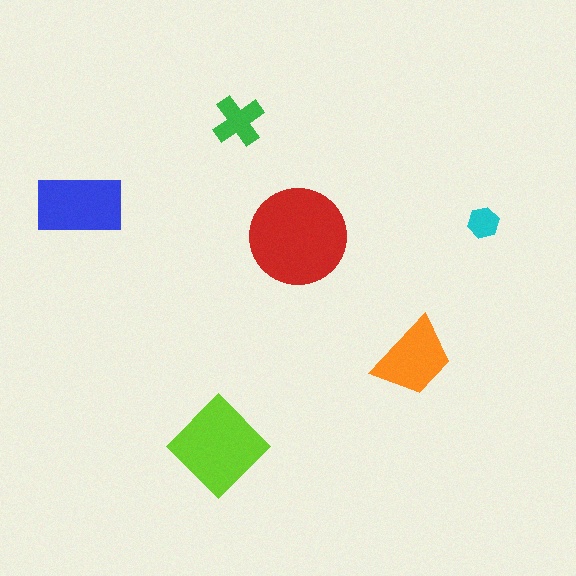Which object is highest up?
The green cross is topmost.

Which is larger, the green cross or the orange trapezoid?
The orange trapezoid.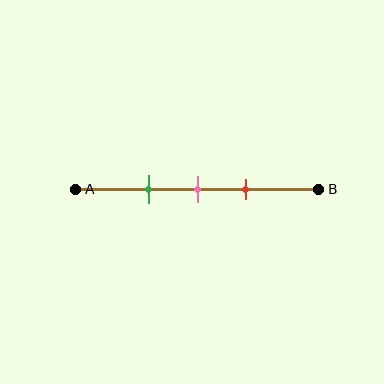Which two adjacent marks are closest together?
The pink and red marks are the closest adjacent pair.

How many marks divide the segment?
There are 3 marks dividing the segment.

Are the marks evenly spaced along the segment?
Yes, the marks are approximately evenly spaced.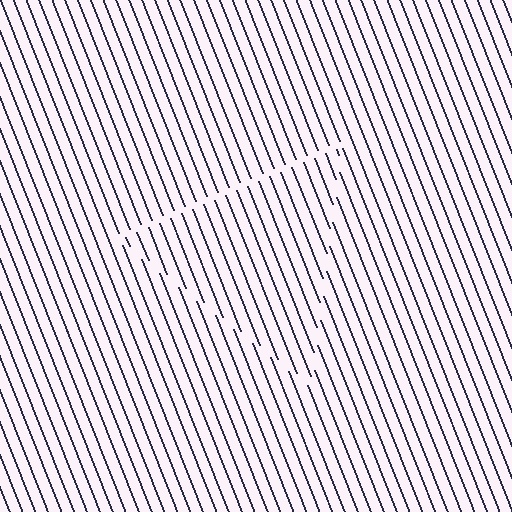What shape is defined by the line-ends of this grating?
An illusory triangle. The interior of the shape contains the same grating, shifted by half a period — the contour is defined by the phase discontinuity where line-ends from the inner and outer gratings abut.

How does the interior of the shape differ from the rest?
The interior of the shape contains the same grating, shifted by half a period — the contour is defined by the phase discontinuity where line-ends from the inner and outer gratings abut.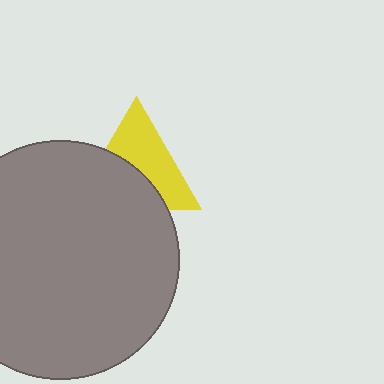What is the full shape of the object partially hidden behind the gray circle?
The partially hidden object is a yellow triangle.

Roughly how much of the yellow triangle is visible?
About half of it is visible (roughly 54%).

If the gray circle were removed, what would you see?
You would see the complete yellow triangle.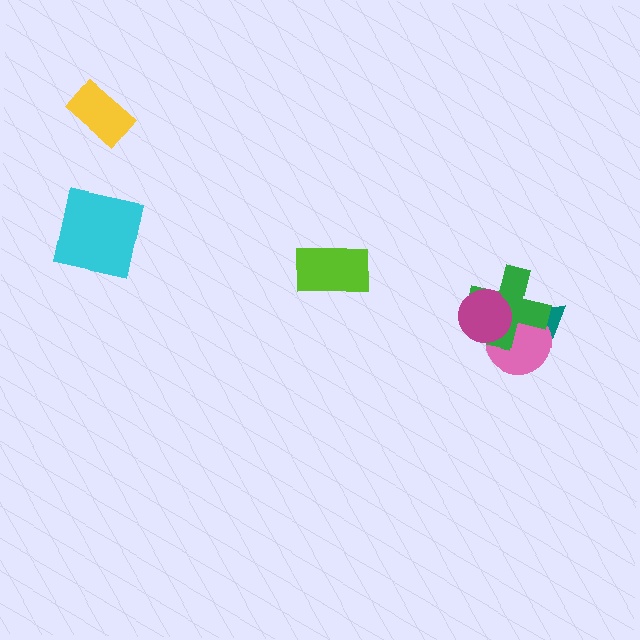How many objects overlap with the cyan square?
0 objects overlap with the cyan square.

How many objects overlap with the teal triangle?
3 objects overlap with the teal triangle.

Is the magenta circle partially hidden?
No, no other shape covers it.